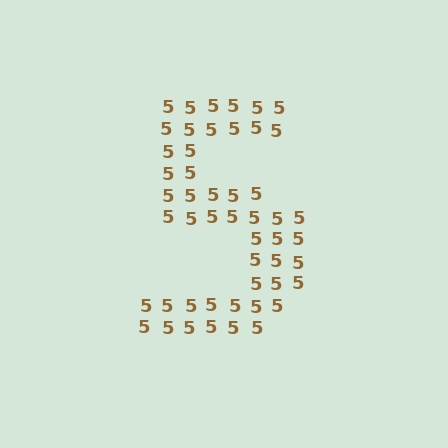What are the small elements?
The small elements are digit 5's.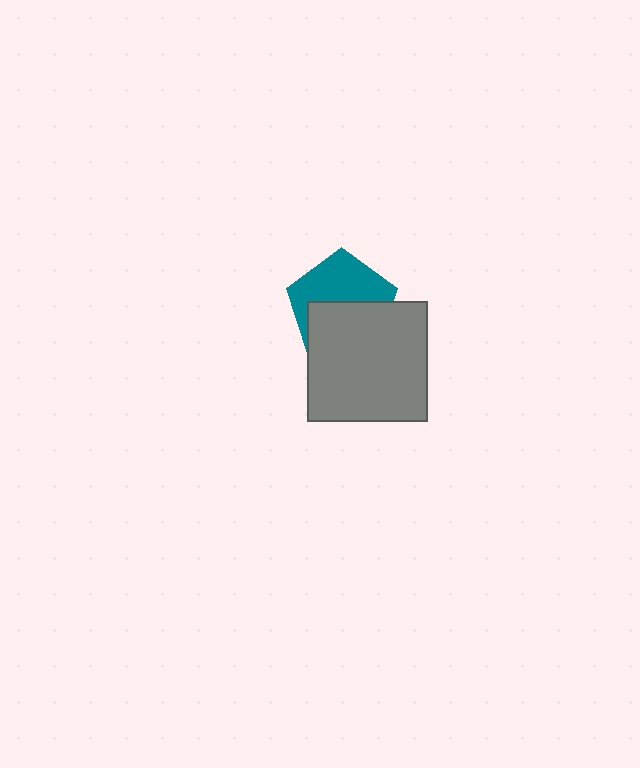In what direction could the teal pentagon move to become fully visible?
The teal pentagon could move up. That would shift it out from behind the gray square entirely.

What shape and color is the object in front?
The object in front is a gray square.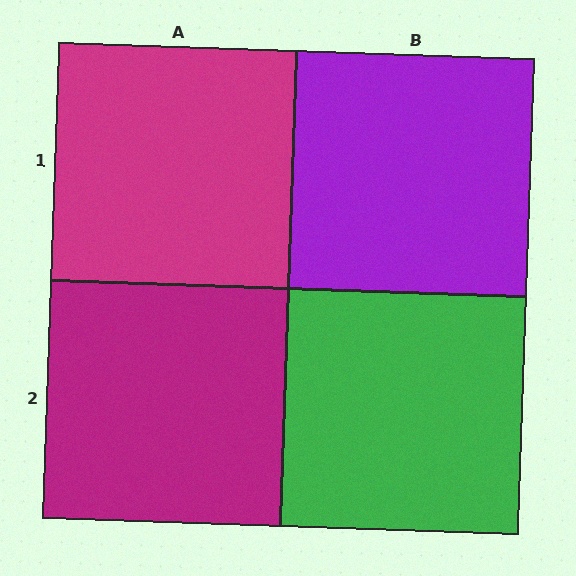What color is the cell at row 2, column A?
Magenta.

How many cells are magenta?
2 cells are magenta.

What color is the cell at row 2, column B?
Green.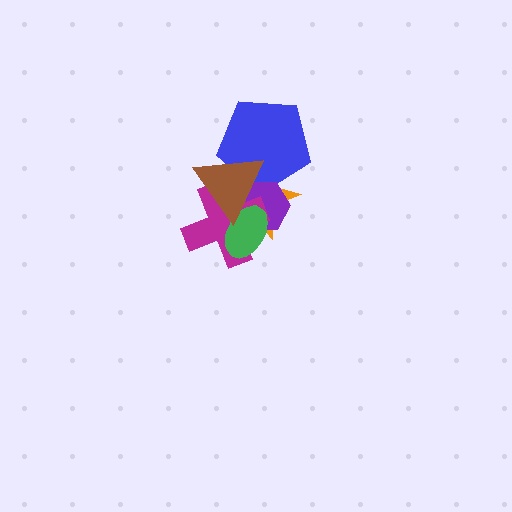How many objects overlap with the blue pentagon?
3 objects overlap with the blue pentagon.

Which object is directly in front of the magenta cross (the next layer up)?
The green ellipse is directly in front of the magenta cross.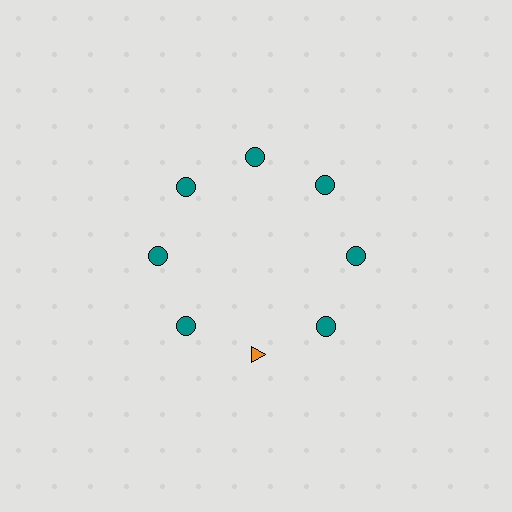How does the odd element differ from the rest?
It differs in both color (orange instead of teal) and shape (triangle instead of circle).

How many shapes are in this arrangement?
There are 8 shapes arranged in a ring pattern.